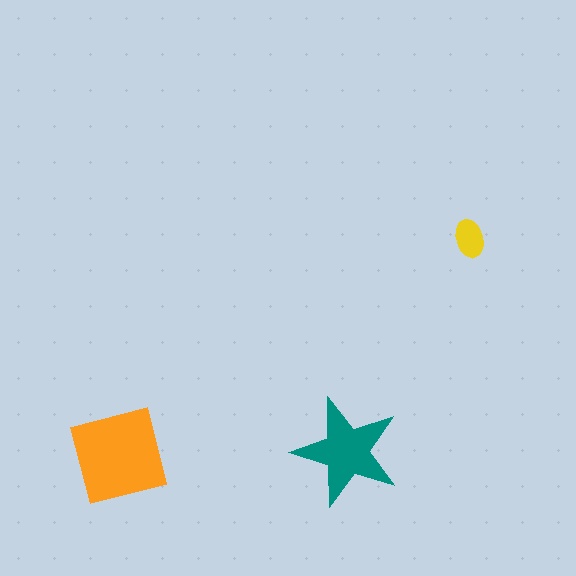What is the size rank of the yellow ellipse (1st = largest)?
3rd.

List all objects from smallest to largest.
The yellow ellipse, the teal star, the orange square.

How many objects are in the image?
There are 3 objects in the image.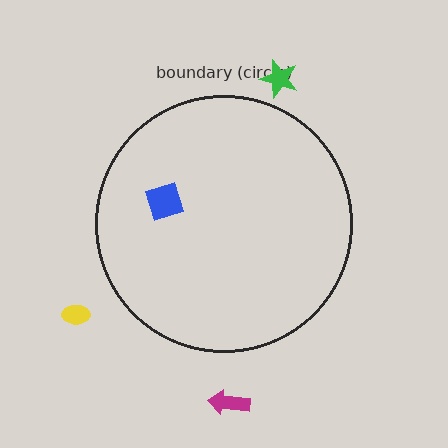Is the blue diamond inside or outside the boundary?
Inside.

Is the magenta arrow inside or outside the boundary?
Outside.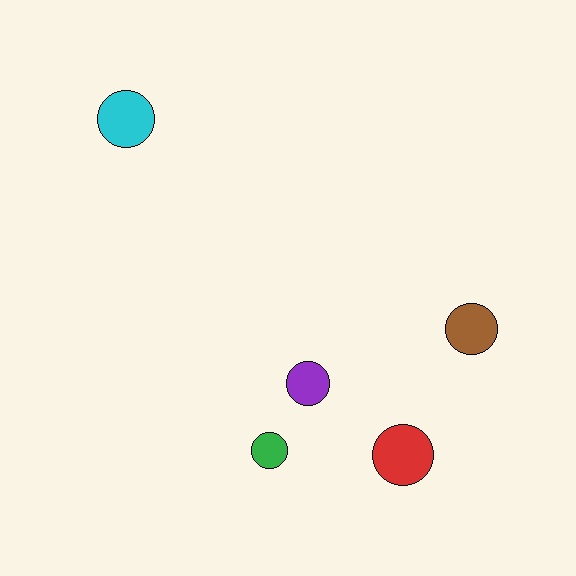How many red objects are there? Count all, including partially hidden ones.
There is 1 red object.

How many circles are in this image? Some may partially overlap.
There are 5 circles.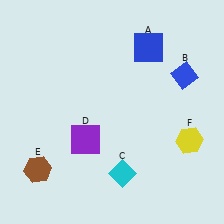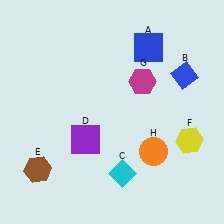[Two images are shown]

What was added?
A magenta hexagon (G), an orange circle (H) were added in Image 2.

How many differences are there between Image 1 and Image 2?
There are 2 differences between the two images.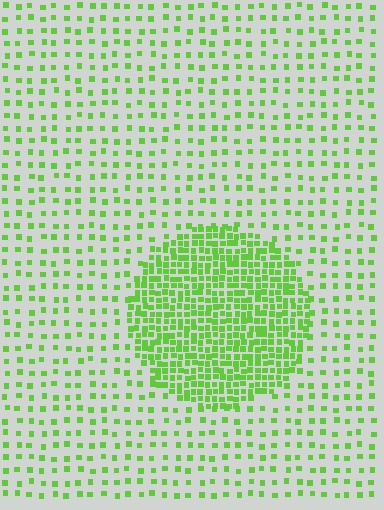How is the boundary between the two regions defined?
The boundary is defined by a change in element density (approximately 3.0x ratio). All elements are the same color, size, and shape.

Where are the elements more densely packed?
The elements are more densely packed inside the circle boundary.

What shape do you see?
I see a circle.